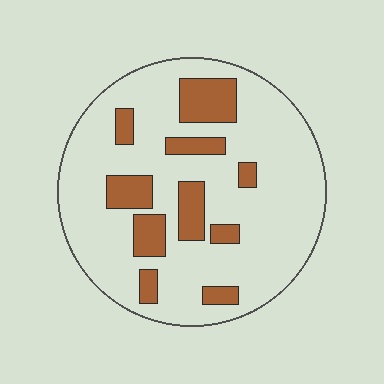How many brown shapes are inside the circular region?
10.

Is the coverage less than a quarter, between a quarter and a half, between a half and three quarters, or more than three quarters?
Less than a quarter.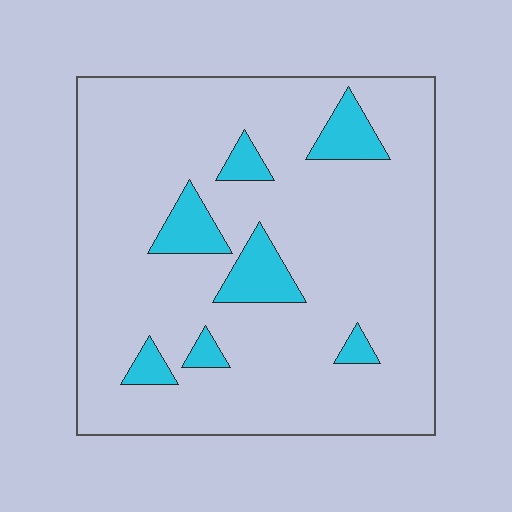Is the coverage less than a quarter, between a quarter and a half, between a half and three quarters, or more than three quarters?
Less than a quarter.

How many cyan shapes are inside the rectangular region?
7.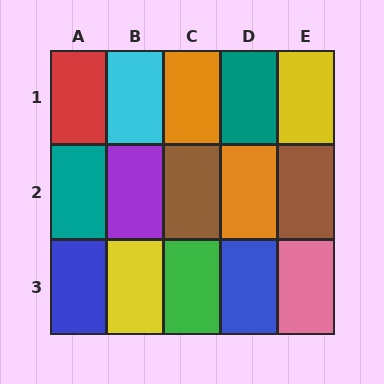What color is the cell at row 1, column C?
Orange.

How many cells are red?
1 cell is red.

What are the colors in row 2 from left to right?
Teal, purple, brown, orange, brown.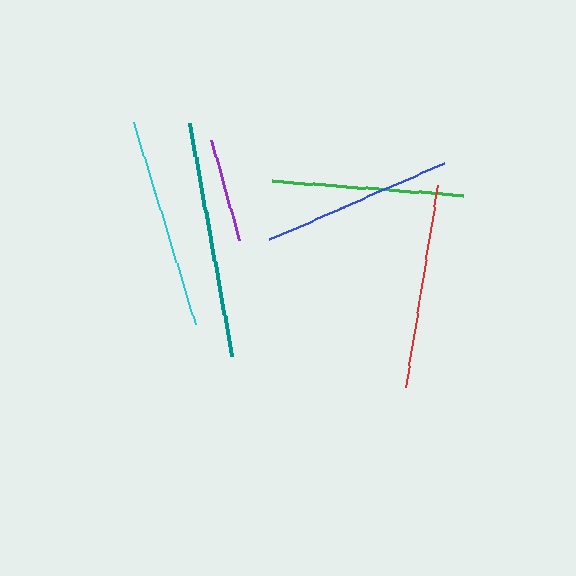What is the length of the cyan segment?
The cyan segment is approximately 211 pixels long.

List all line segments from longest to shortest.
From longest to shortest: teal, cyan, red, green, blue, purple.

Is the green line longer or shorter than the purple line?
The green line is longer than the purple line.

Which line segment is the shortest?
The purple line is the shortest at approximately 104 pixels.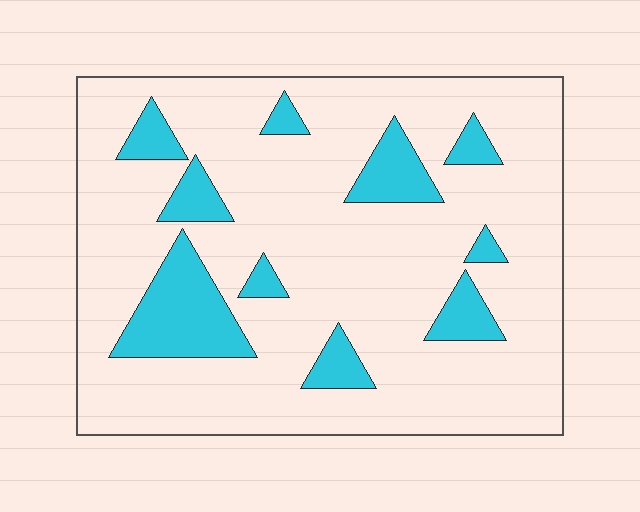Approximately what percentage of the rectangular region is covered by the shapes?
Approximately 15%.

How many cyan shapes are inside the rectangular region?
10.